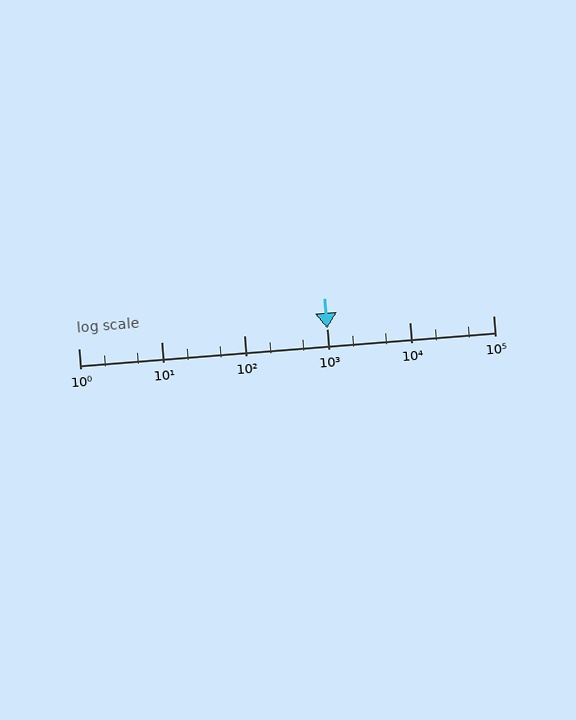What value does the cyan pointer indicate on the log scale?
The pointer indicates approximately 1000.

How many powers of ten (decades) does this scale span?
The scale spans 5 decades, from 1 to 100000.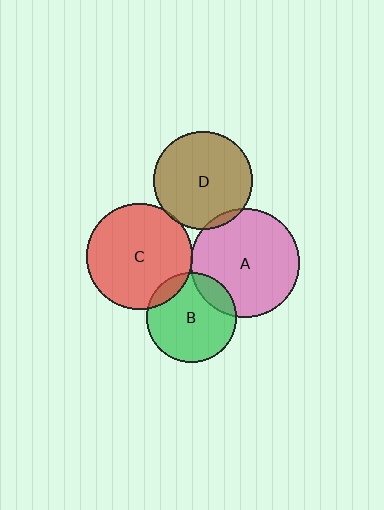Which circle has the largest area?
Circle A (pink).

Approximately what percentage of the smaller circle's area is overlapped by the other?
Approximately 15%.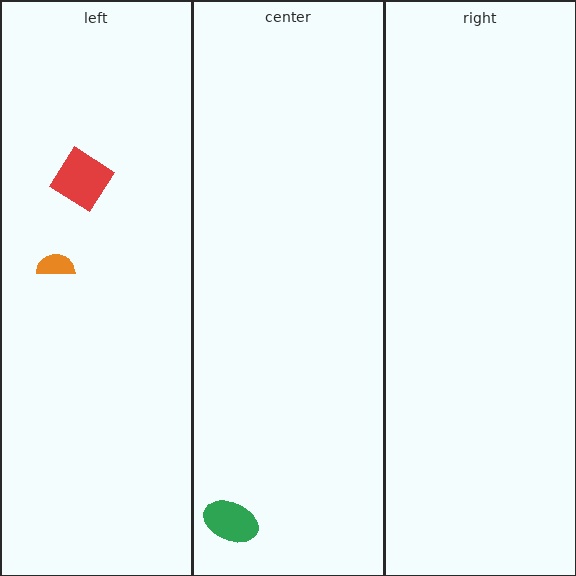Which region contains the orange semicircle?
The left region.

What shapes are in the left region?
The orange semicircle, the red diamond.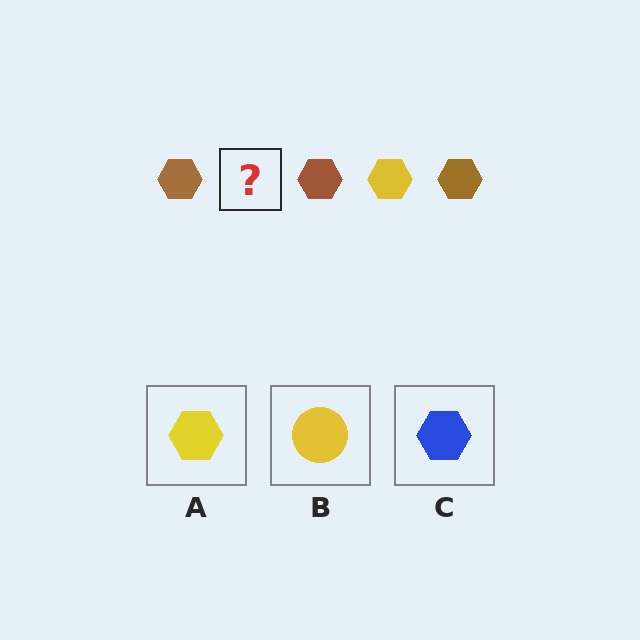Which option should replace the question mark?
Option A.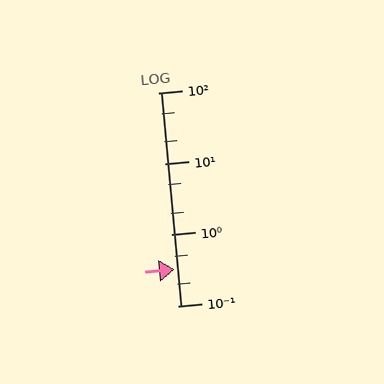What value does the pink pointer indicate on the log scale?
The pointer indicates approximately 0.32.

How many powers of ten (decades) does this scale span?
The scale spans 3 decades, from 0.1 to 100.